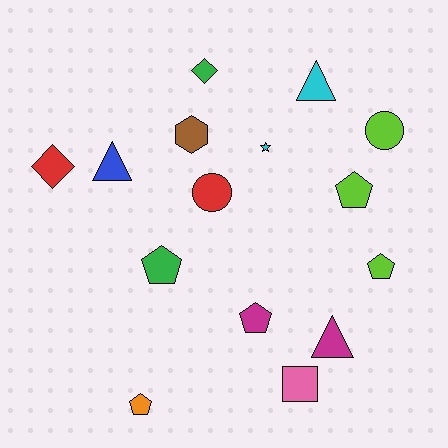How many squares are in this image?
There is 1 square.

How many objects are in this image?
There are 15 objects.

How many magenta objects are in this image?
There are 2 magenta objects.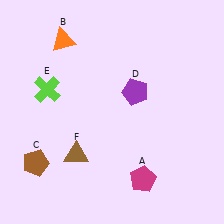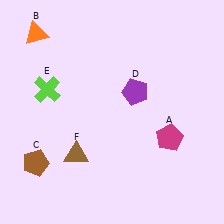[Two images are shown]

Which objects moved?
The objects that moved are: the magenta pentagon (A), the orange triangle (B).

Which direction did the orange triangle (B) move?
The orange triangle (B) moved left.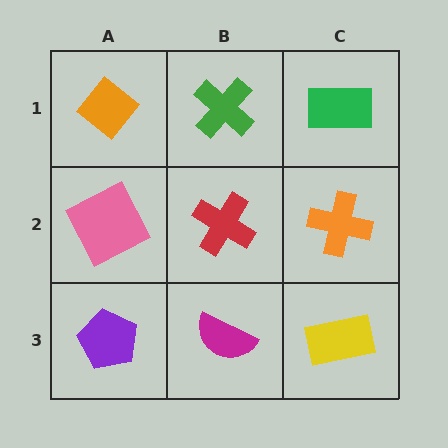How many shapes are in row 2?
3 shapes.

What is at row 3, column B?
A magenta semicircle.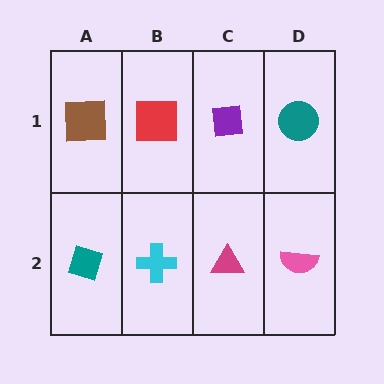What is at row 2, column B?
A cyan cross.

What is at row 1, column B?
A red square.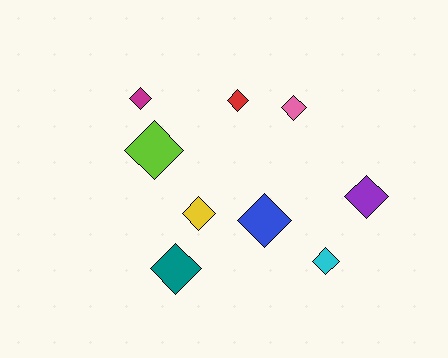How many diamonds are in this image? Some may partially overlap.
There are 9 diamonds.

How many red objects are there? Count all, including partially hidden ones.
There is 1 red object.